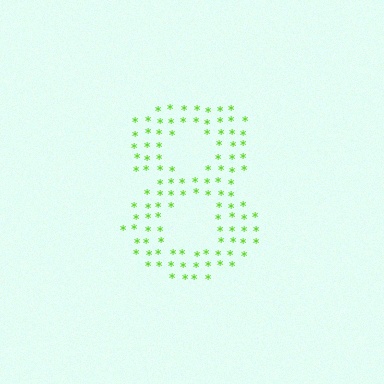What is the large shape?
The large shape is the digit 8.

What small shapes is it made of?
It is made of small asterisks.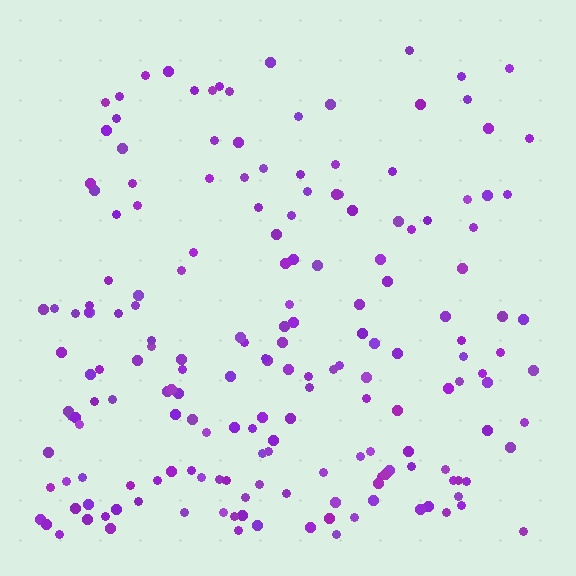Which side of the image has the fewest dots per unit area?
The top.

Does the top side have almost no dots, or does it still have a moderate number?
Still a moderate number, just noticeably fewer than the bottom.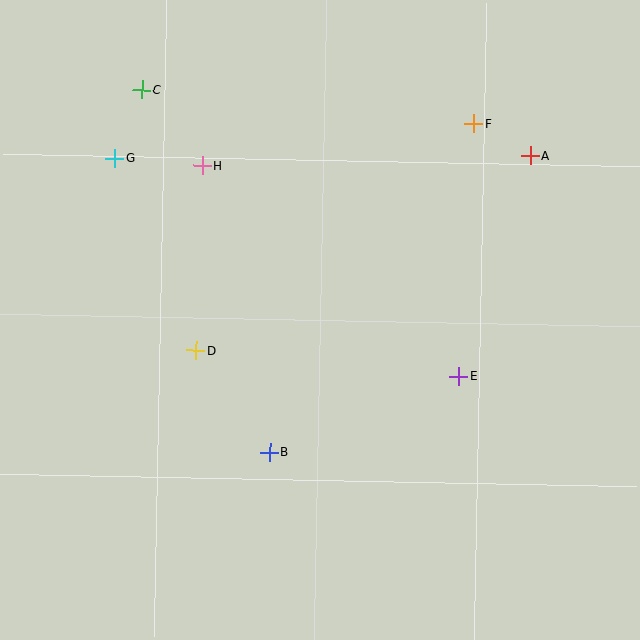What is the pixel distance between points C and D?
The distance between C and D is 266 pixels.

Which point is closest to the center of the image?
Point D at (196, 350) is closest to the center.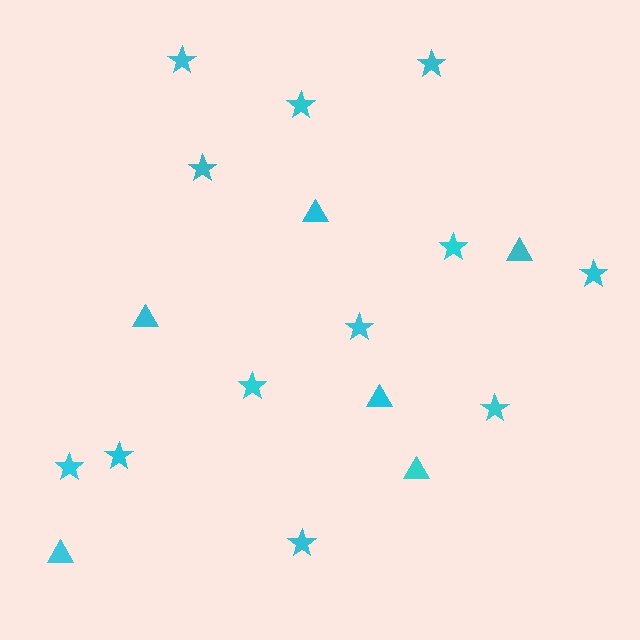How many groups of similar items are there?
There are 2 groups: one group of stars (12) and one group of triangles (6).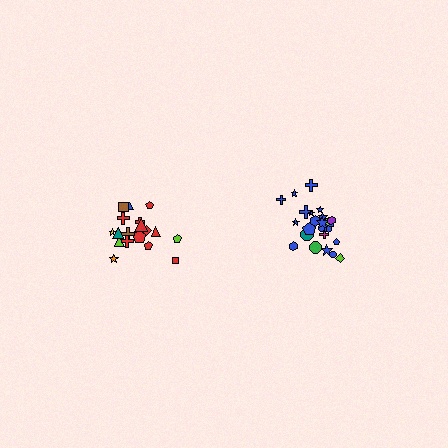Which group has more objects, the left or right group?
The right group.